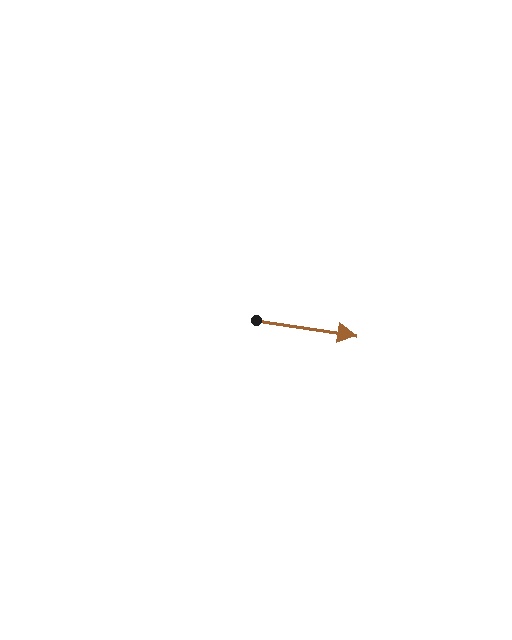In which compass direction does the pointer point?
East.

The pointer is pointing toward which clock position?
Roughly 3 o'clock.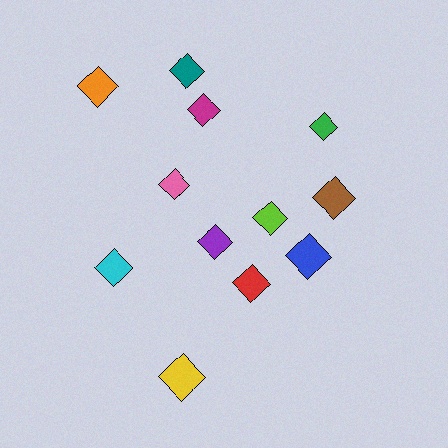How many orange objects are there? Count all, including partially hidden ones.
There is 1 orange object.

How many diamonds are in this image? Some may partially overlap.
There are 12 diamonds.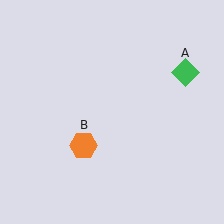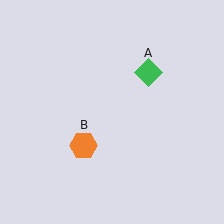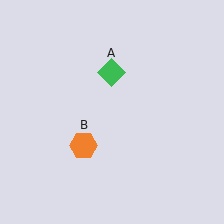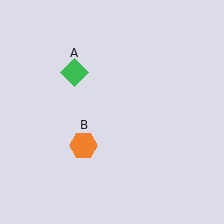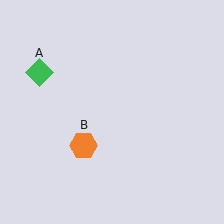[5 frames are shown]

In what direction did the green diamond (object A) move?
The green diamond (object A) moved left.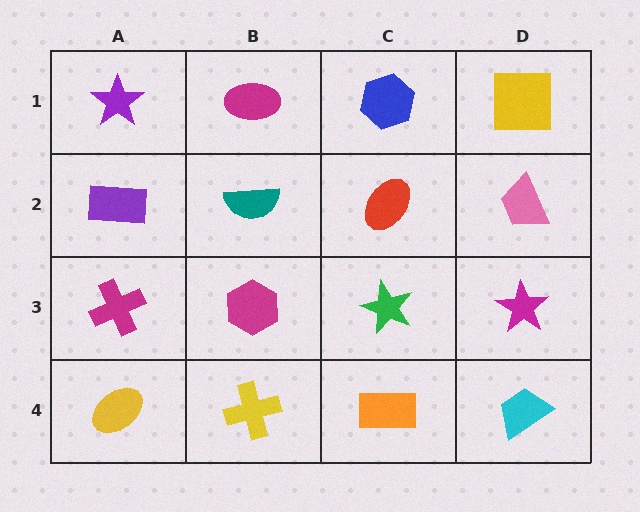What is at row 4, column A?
A yellow ellipse.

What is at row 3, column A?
A magenta cross.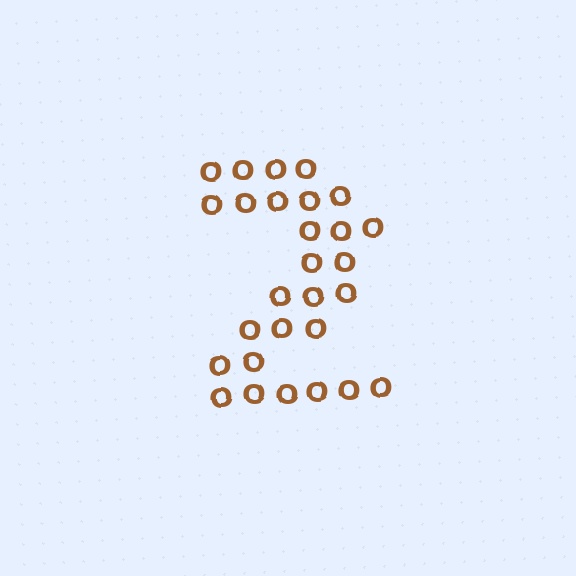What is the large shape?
The large shape is the digit 2.